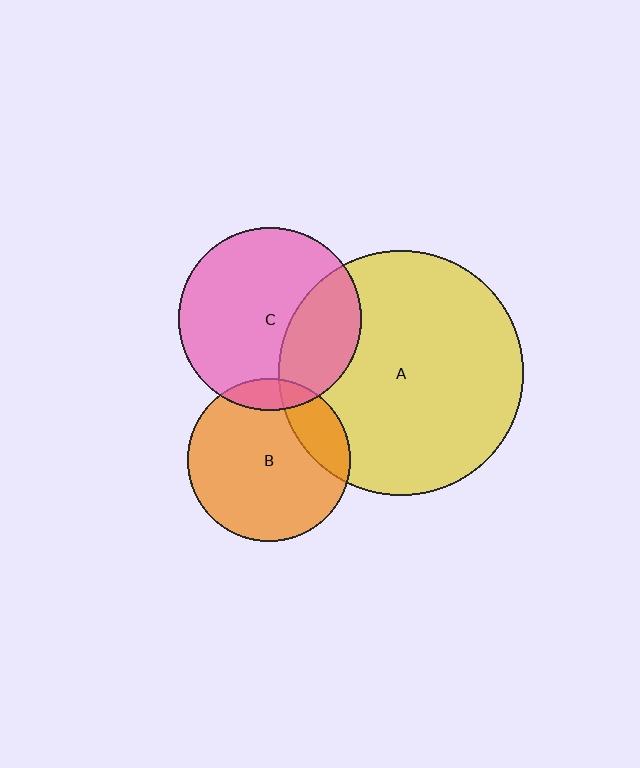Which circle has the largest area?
Circle A (yellow).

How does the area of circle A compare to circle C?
Approximately 1.8 times.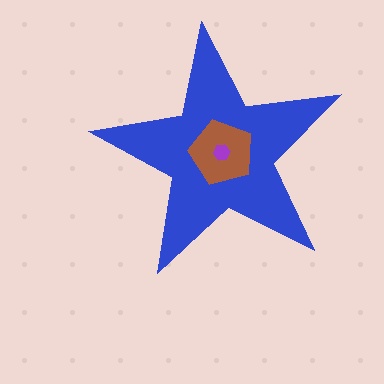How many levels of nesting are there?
3.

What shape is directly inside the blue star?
The brown pentagon.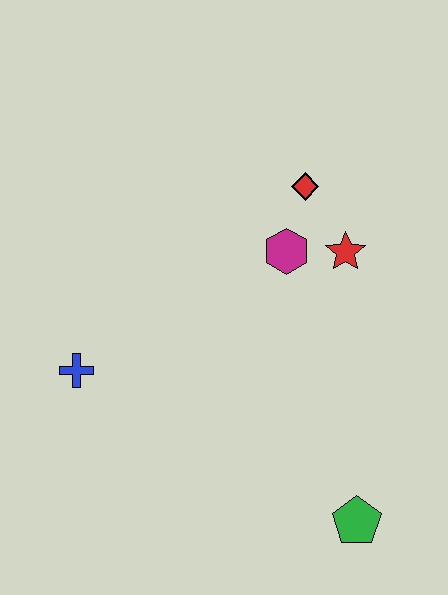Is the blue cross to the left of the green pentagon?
Yes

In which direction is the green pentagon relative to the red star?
The green pentagon is below the red star.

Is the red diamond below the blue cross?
No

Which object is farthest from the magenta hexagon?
The green pentagon is farthest from the magenta hexagon.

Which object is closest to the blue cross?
The magenta hexagon is closest to the blue cross.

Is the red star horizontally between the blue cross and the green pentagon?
Yes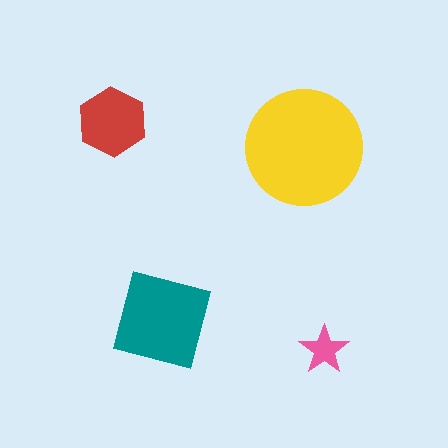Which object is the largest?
The yellow circle.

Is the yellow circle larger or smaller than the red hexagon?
Larger.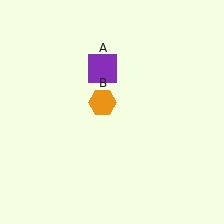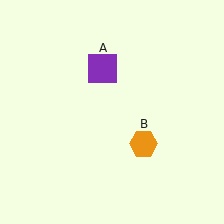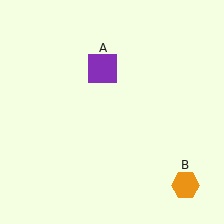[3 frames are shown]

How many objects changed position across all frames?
1 object changed position: orange hexagon (object B).